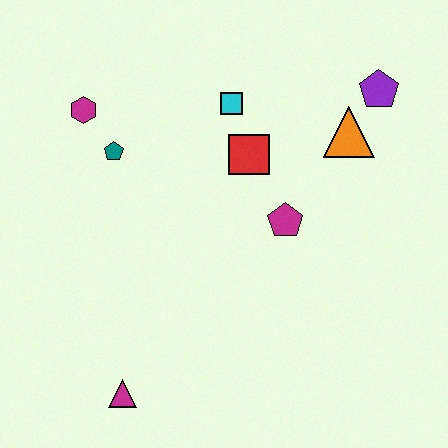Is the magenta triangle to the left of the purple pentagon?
Yes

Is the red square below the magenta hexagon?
Yes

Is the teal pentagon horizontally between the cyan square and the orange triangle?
No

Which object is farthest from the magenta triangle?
The purple pentagon is farthest from the magenta triangle.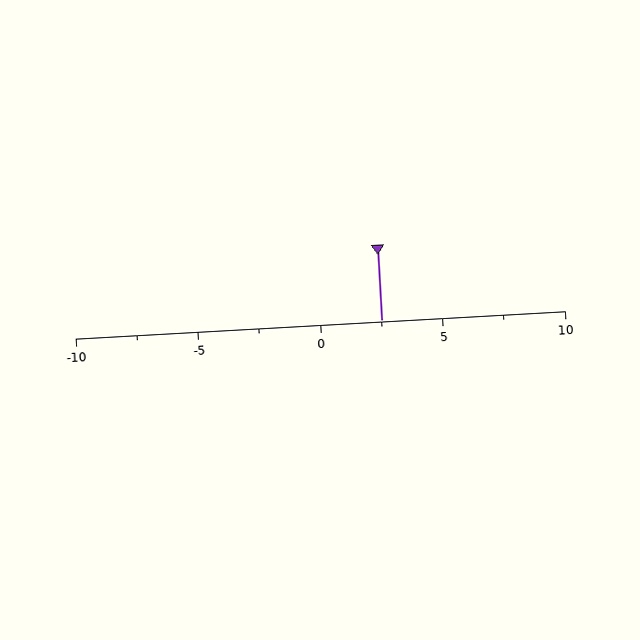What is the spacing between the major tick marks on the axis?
The major ticks are spaced 5 apart.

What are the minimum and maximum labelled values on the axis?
The axis runs from -10 to 10.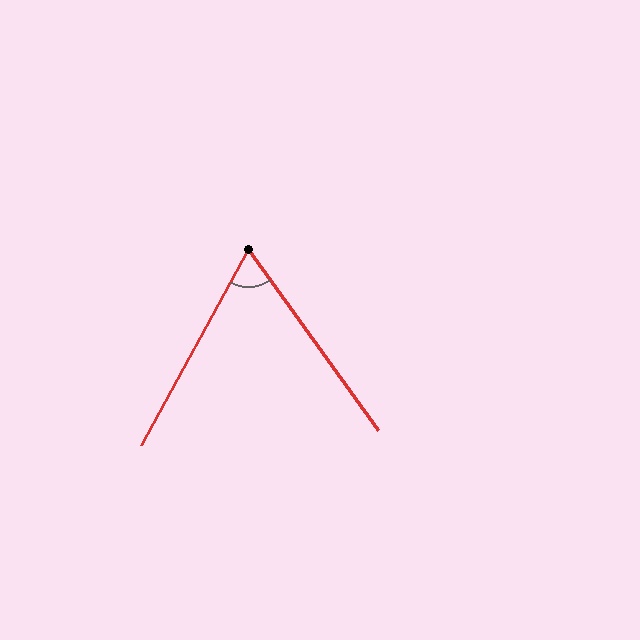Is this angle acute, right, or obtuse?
It is acute.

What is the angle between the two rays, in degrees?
Approximately 64 degrees.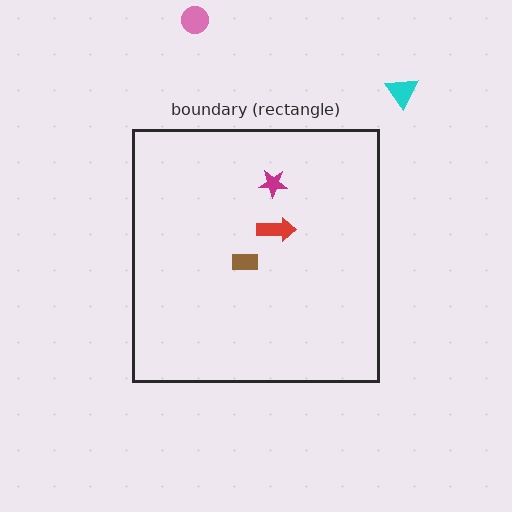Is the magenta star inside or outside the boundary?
Inside.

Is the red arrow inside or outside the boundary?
Inside.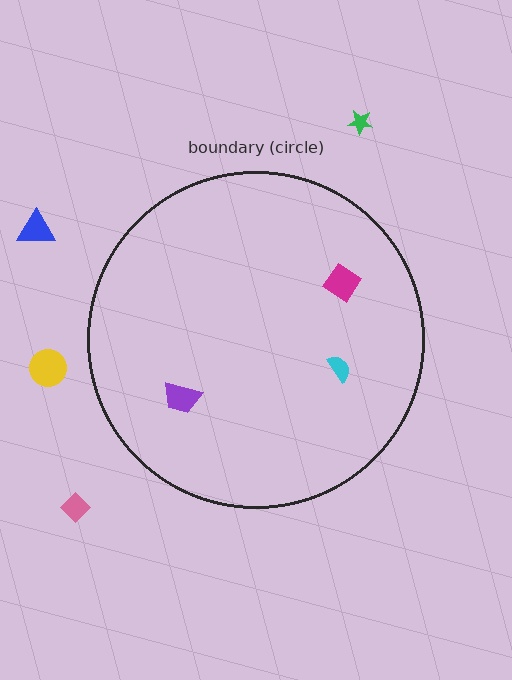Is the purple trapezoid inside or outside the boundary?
Inside.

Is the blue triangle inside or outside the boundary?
Outside.